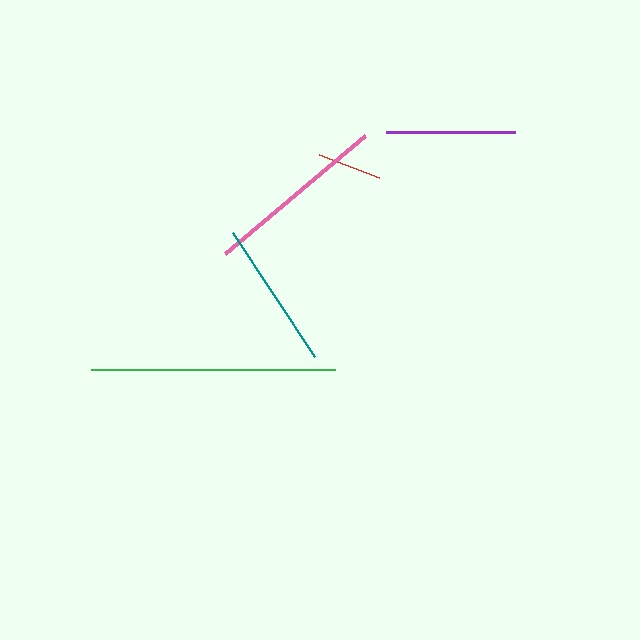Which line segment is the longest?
The green line is the longest at approximately 244 pixels.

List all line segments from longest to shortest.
From longest to shortest: green, pink, teal, purple, red.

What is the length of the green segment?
The green segment is approximately 244 pixels long.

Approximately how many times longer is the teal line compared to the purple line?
The teal line is approximately 1.2 times the length of the purple line.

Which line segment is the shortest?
The red line is the shortest at approximately 64 pixels.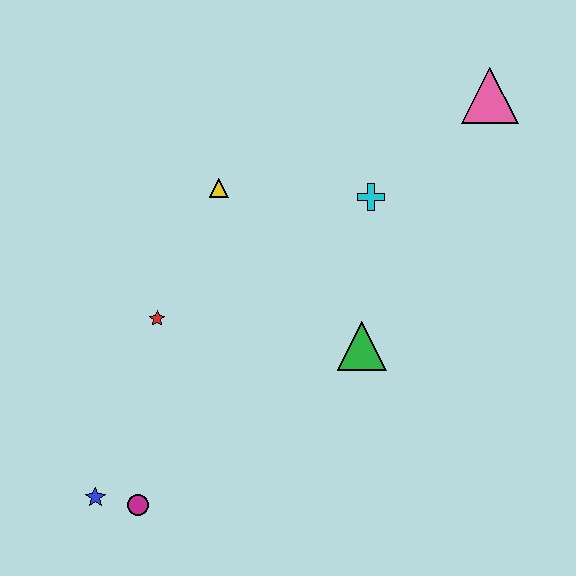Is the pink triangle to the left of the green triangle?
No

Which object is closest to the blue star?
The magenta circle is closest to the blue star.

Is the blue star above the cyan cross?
No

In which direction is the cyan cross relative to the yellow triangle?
The cyan cross is to the right of the yellow triangle.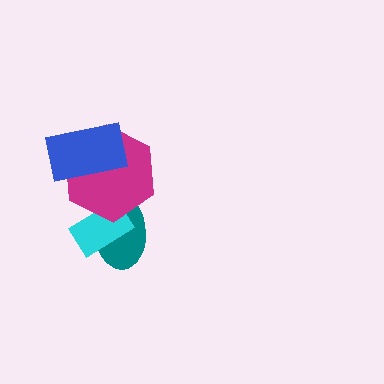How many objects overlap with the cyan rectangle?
2 objects overlap with the cyan rectangle.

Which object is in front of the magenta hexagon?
The blue rectangle is in front of the magenta hexagon.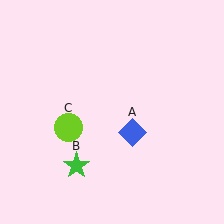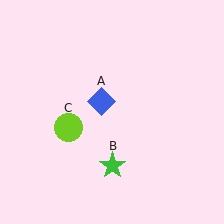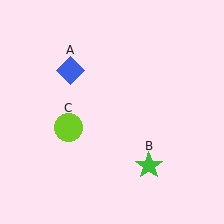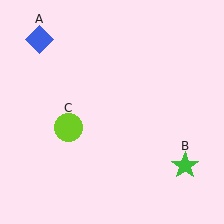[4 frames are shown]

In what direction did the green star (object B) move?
The green star (object B) moved right.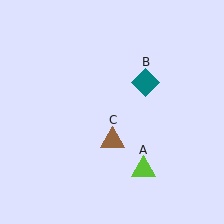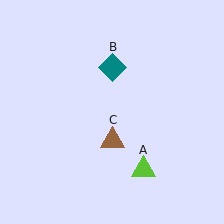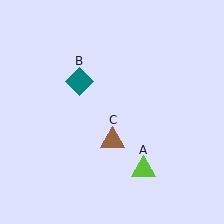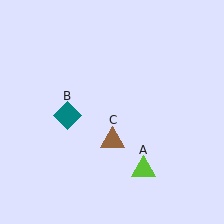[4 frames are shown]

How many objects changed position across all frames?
1 object changed position: teal diamond (object B).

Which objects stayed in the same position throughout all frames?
Lime triangle (object A) and brown triangle (object C) remained stationary.